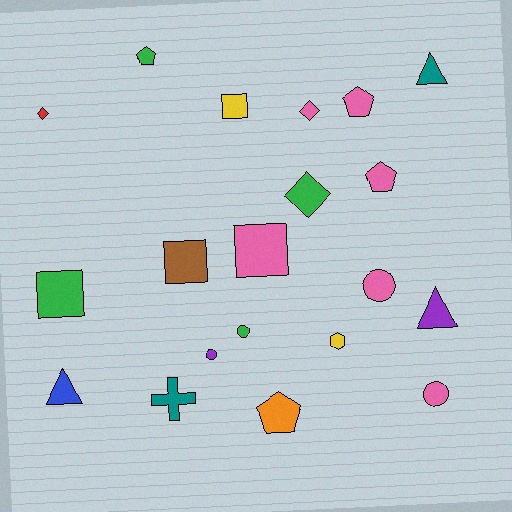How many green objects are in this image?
There are 4 green objects.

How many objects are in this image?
There are 20 objects.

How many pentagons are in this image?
There are 4 pentagons.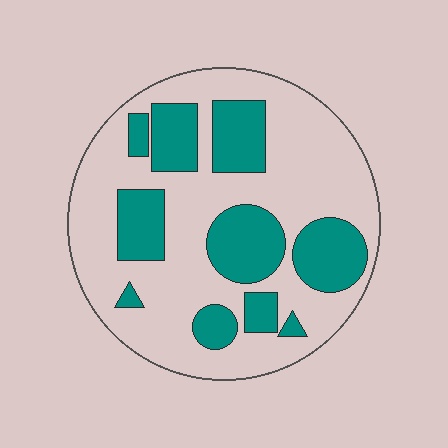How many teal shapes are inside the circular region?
10.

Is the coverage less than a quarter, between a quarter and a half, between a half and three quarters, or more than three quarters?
Between a quarter and a half.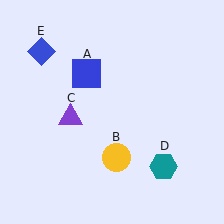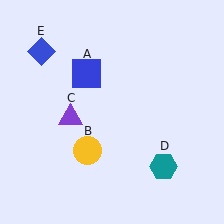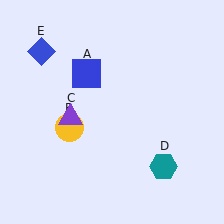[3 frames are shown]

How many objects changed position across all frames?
1 object changed position: yellow circle (object B).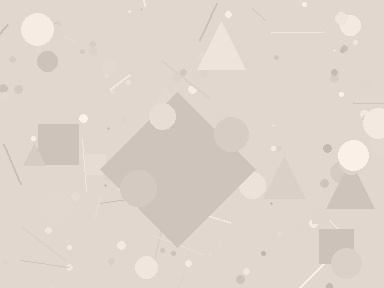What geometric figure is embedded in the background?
A diamond is embedded in the background.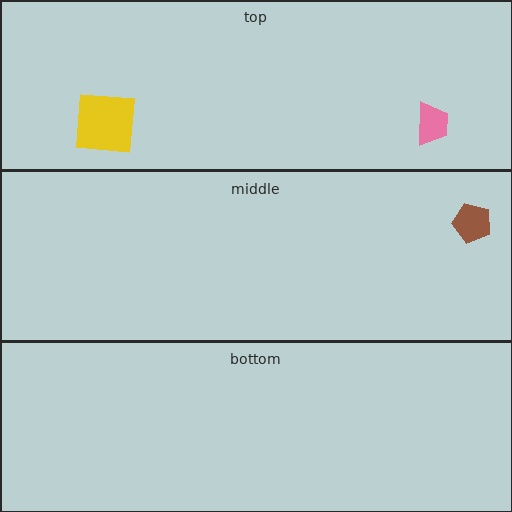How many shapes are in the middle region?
1.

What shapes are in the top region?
The pink trapezoid, the yellow square.